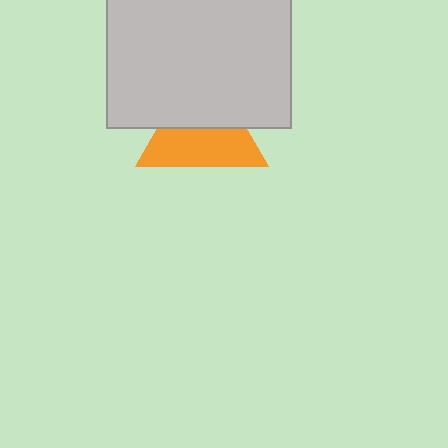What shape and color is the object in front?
The object in front is a light gray square.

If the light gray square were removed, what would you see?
You would see the complete orange triangle.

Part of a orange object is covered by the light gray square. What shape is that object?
It is a triangle.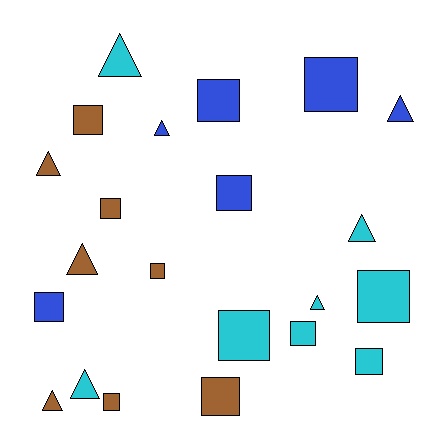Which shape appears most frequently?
Square, with 13 objects.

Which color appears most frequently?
Cyan, with 8 objects.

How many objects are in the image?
There are 22 objects.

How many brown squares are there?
There are 5 brown squares.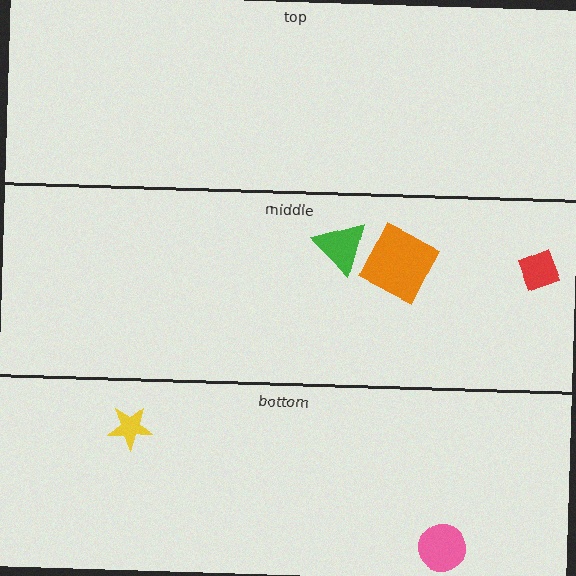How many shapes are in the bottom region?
2.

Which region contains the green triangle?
The middle region.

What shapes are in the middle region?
The orange square, the green triangle, the red diamond.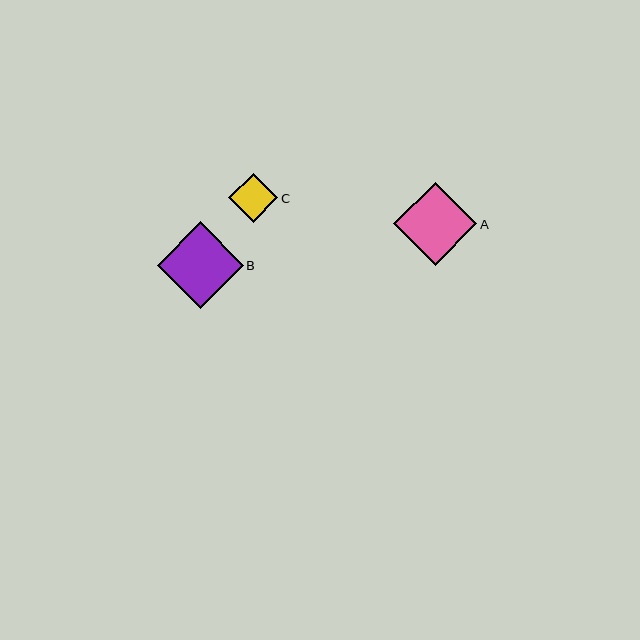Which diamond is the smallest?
Diamond C is the smallest with a size of approximately 49 pixels.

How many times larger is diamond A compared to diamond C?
Diamond A is approximately 1.7 times the size of diamond C.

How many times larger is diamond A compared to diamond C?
Diamond A is approximately 1.7 times the size of diamond C.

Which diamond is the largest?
Diamond B is the largest with a size of approximately 86 pixels.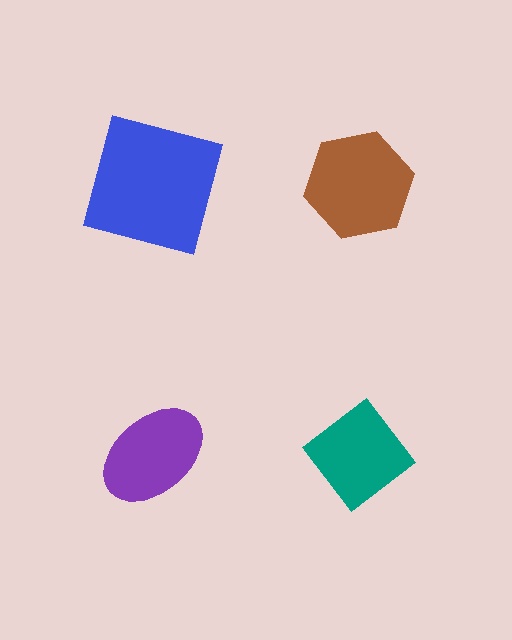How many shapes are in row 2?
2 shapes.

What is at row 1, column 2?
A brown hexagon.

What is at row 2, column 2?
A teal diamond.